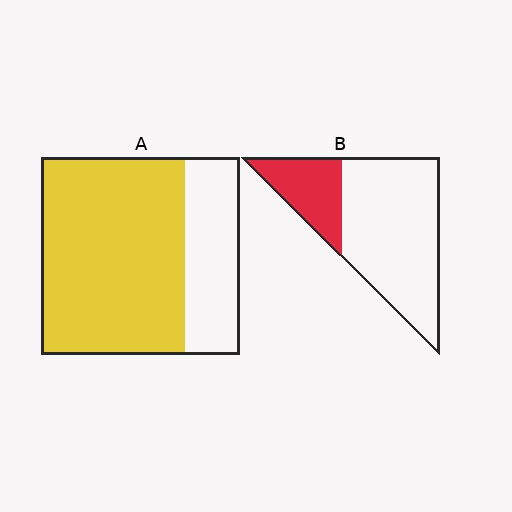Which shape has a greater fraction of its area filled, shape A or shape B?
Shape A.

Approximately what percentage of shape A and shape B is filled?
A is approximately 70% and B is approximately 25%.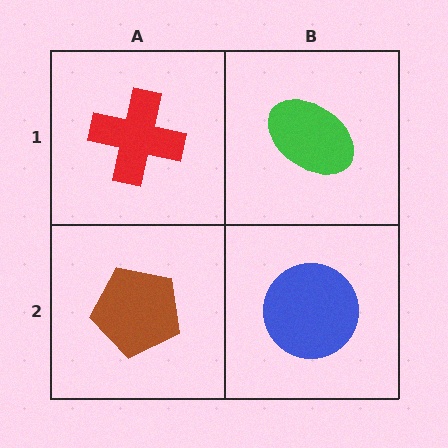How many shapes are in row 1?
2 shapes.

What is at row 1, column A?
A red cross.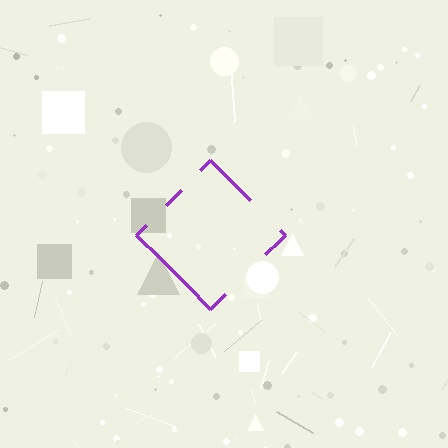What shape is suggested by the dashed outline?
The dashed outline suggests a diamond.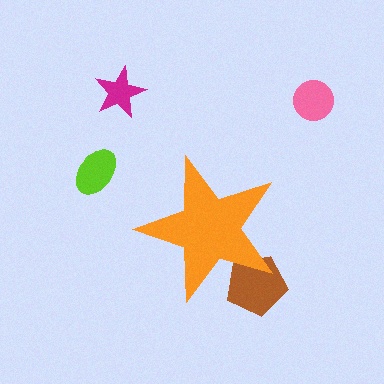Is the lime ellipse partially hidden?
No, the lime ellipse is fully visible.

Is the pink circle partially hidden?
No, the pink circle is fully visible.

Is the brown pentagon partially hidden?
Yes, the brown pentagon is partially hidden behind the orange star.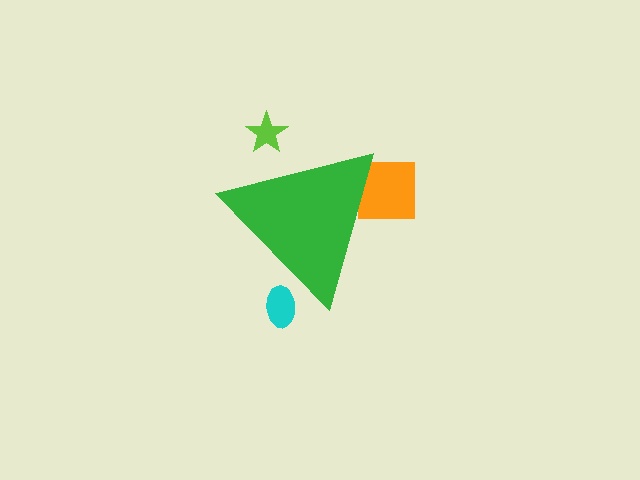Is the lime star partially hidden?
Yes, the lime star is partially hidden behind the green triangle.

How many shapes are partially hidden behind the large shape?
3 shapes are partially hidden.